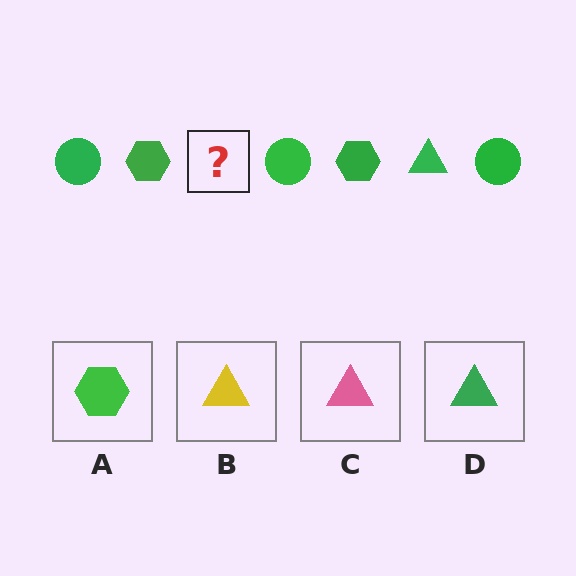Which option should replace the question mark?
Option D.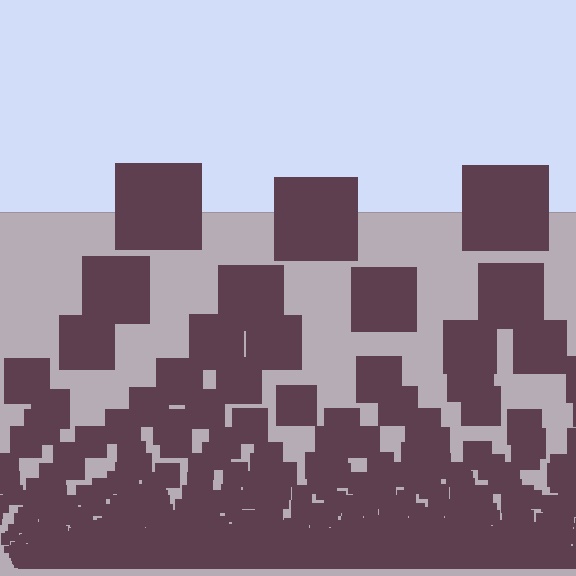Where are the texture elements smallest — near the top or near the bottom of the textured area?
Near the bottom.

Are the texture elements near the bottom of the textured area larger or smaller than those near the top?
Smaller. The gradient is inverted — elements near the bottom are smaller and denser.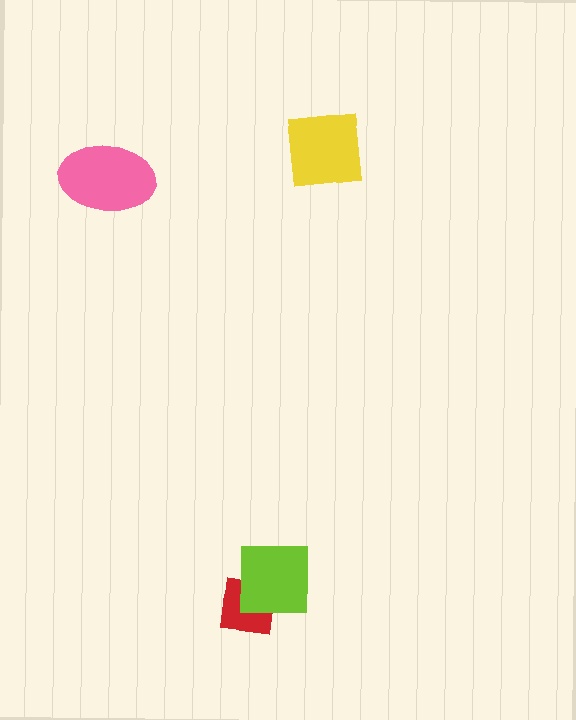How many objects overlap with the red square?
1 object overlaps with the red square.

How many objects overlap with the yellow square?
0 objects overlap with the yellow square.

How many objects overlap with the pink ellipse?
0 objects overlap with the pink ellipse.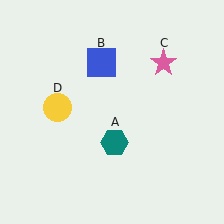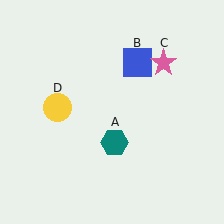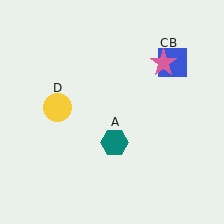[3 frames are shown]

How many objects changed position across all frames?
1 object changed position: blue square (object B).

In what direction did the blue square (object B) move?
The blue square (object B) moved right.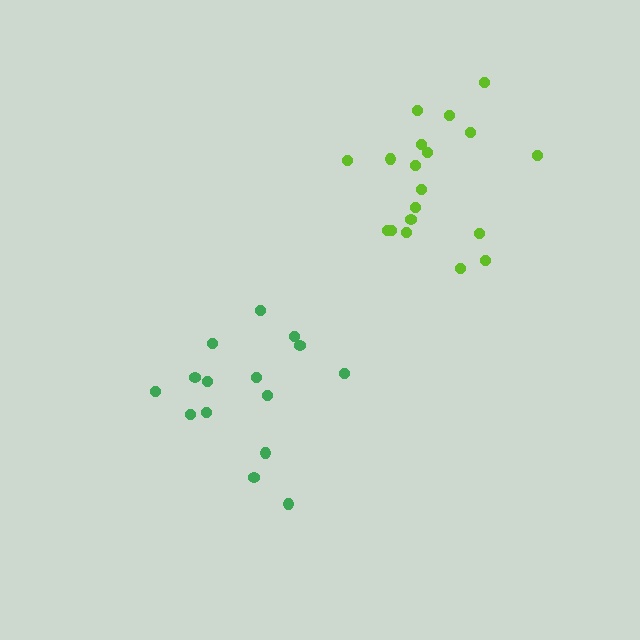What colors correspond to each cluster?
The clusters are colored: green, lime.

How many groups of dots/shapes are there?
There are 2 groups.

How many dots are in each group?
Group 1: 15 dots, Group 2: 19 dots (34 total).